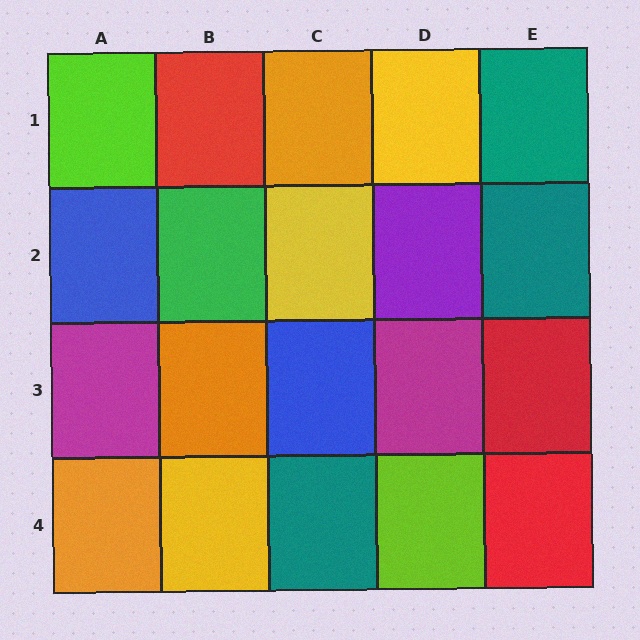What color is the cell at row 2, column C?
Yellow.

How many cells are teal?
3 cells are teal.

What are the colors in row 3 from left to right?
Magenta, orange, blue, magenta, red.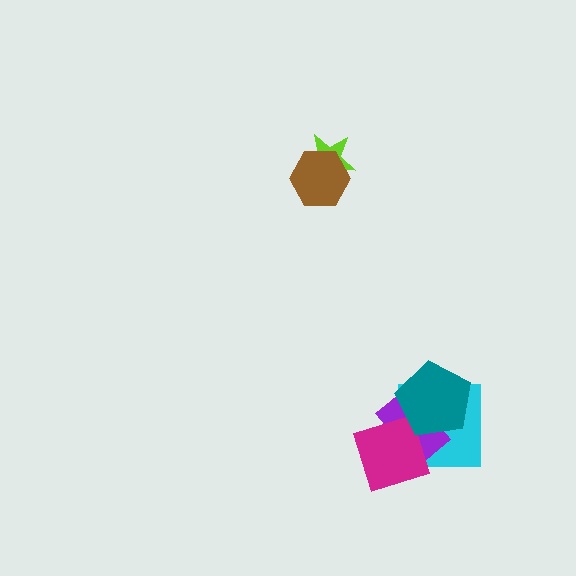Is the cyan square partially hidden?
Yes, it is partially covered by another shape.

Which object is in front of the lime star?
The brown hexagon is in front of the lime star.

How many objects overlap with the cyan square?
3 objects overlap with the cyan square.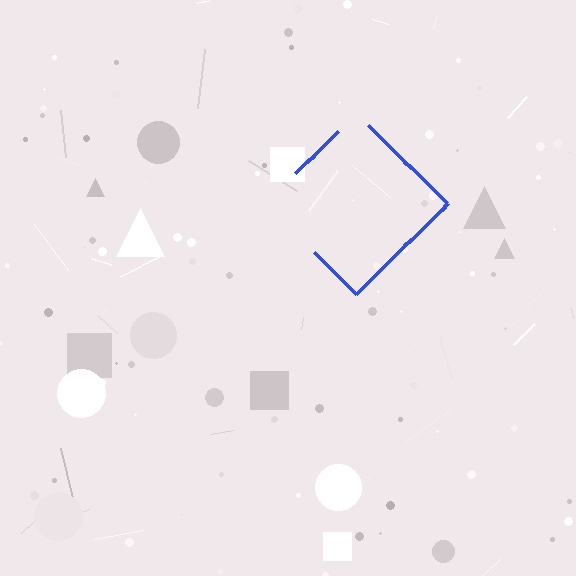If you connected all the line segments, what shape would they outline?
They would outline a diamond.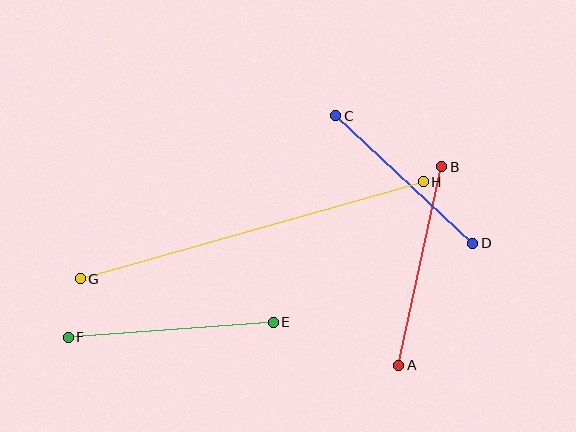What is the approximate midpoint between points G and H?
The midpoint is at approximately (252, 230) pixels.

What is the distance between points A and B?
The distance is approximately 203 pixels.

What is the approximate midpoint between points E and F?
The midpoint is at approximately (171, 330) pixels.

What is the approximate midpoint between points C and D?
The midpoint is at approximately (404, 179) pixels.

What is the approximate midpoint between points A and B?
The midpoint is at approximately (420, 266) pixels.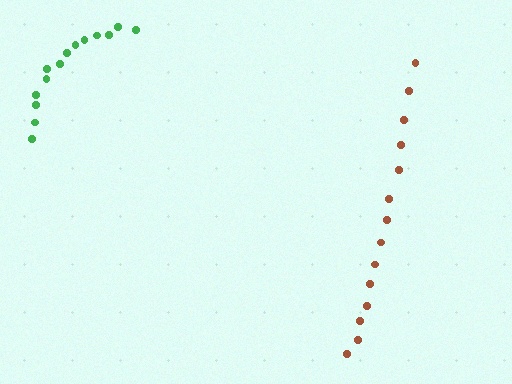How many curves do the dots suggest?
There are 2 distinct paths.